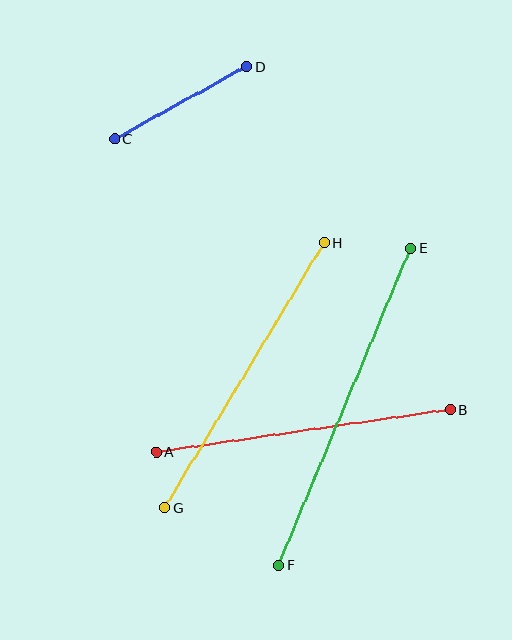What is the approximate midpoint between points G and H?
The midpoint is at approximately (245, 375) pixels.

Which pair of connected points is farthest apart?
Points E and F are farthest apart.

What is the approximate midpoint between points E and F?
The midpoint is at approximately (345, 406) pixels.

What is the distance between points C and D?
The distance is approximately 150 pixels.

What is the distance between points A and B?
The distance is approximately 297 pixels.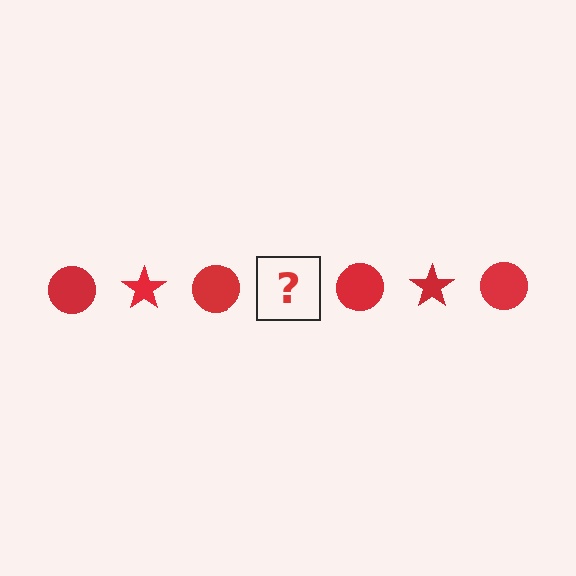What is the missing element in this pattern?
The missing element is a red star.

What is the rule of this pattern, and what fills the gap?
The rule is that the pattern cycles through circle, star shapes in red. The gap should be filled with a red star.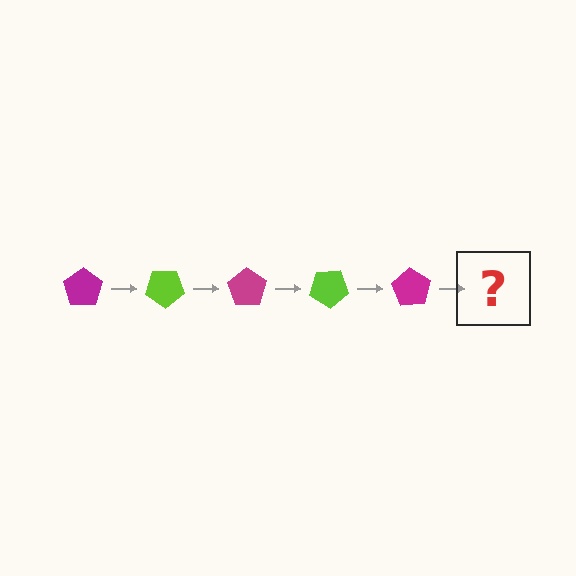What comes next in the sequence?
The next element should be a lime pentagon, rotated 175 degrees from the start.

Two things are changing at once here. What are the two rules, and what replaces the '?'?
The two rules are that it rotates 35 degrees each step and the color cycles through magenta and lime. The '?' should be a lime pentagon, rotated 175 degrees from the start.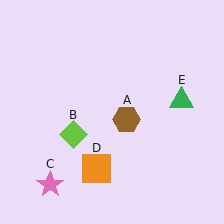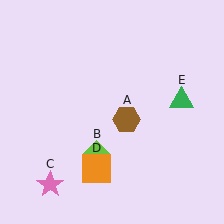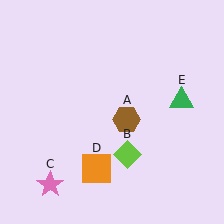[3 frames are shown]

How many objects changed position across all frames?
1 object changed position: lime diamond (object B).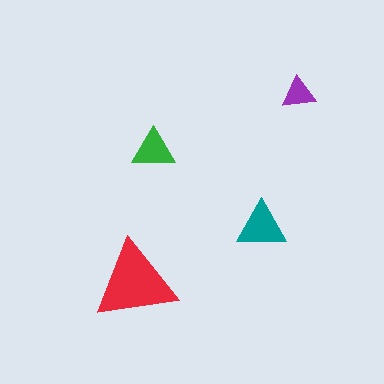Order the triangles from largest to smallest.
the red one, the teal one, the green one, the purple one.